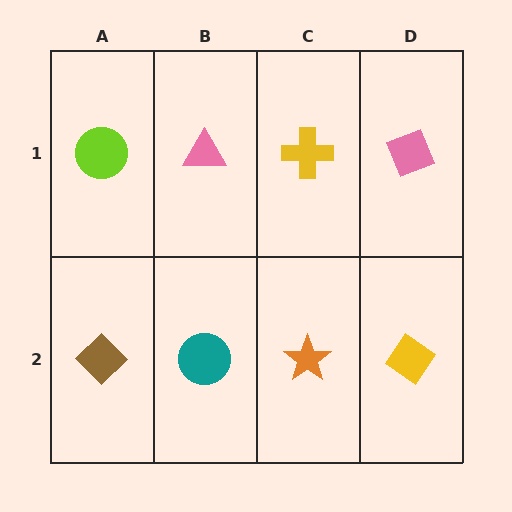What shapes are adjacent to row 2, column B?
A pink triangle (row 1, column B), a brown diamond (row 2, column A), an orange star (row 2, column C).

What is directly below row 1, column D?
A yellow diamond.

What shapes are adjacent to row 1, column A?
A brown diamond (row 2, column A), a pink triangle (row 1, column B).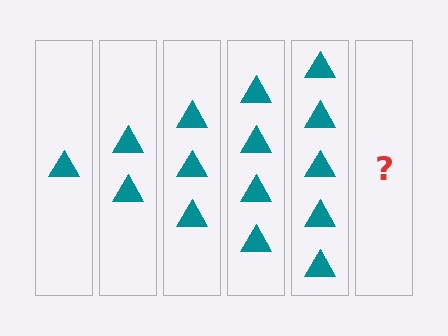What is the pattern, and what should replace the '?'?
The pattern is that each step adds one more triangle. The '?' should be 6 triangles.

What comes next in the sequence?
The next element should be 6 triangles.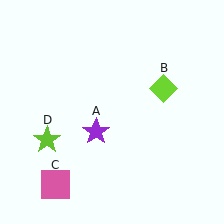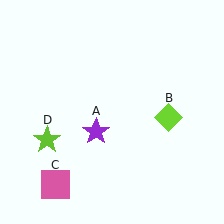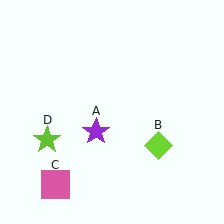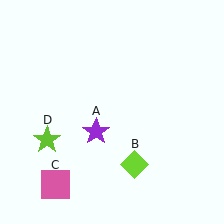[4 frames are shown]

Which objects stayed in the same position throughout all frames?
Purple star (object A) and pink square (object C) and lime star (object D) remained stationary.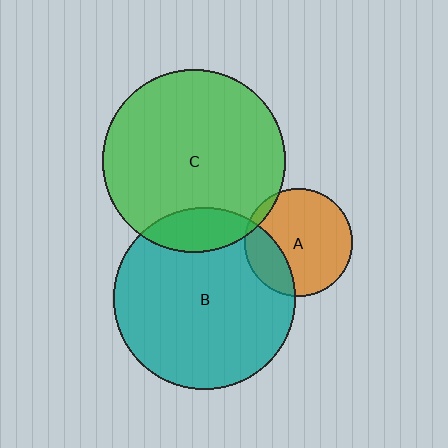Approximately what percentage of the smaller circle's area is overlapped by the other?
Approximately 5%.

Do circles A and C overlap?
Yes.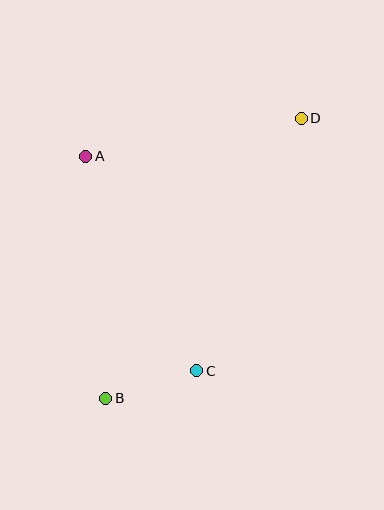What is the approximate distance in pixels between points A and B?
The distance between A and B is approximately 243 pixels.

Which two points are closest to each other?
Points B and C are closest to each other.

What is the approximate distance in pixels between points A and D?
The distance between A and D is approximately 219 pixels.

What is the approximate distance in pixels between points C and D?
The distance between C and D is approximately 273 pixels.